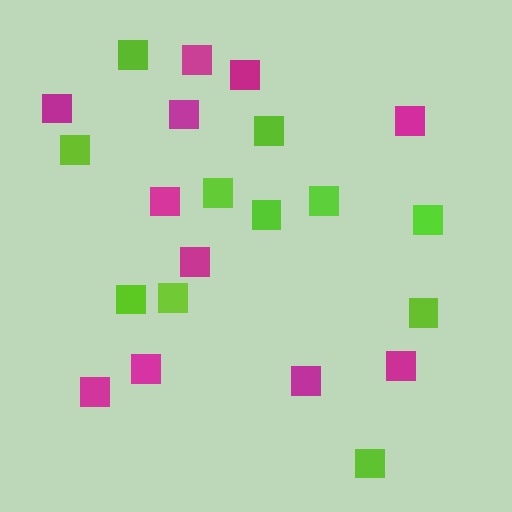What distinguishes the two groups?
There are 2 groups: one group of lime squares (11) and one group of magenta squares (11).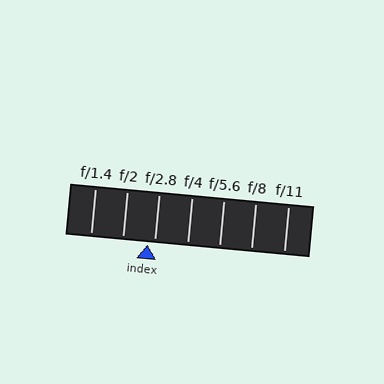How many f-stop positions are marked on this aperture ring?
There are 7 f-stop positions marked.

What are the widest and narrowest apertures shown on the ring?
The widest aperture shown is f/1.4 and the narrowest is f/11.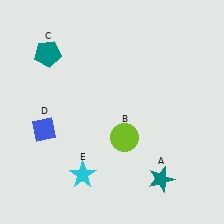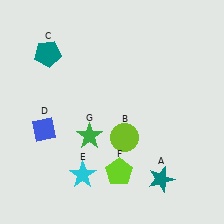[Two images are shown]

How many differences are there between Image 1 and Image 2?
There are 2 differences between the two images.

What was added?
A lime pentagon (F), a green star (G) were added in Image 2.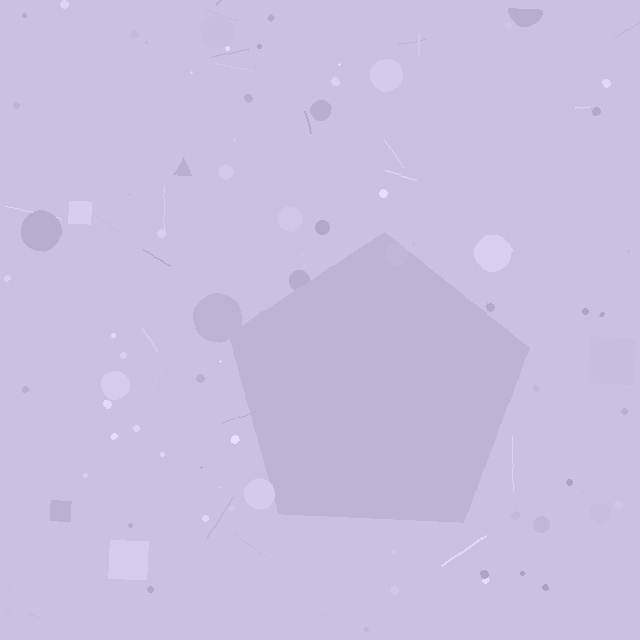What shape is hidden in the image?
A pentagon is hidden in the image.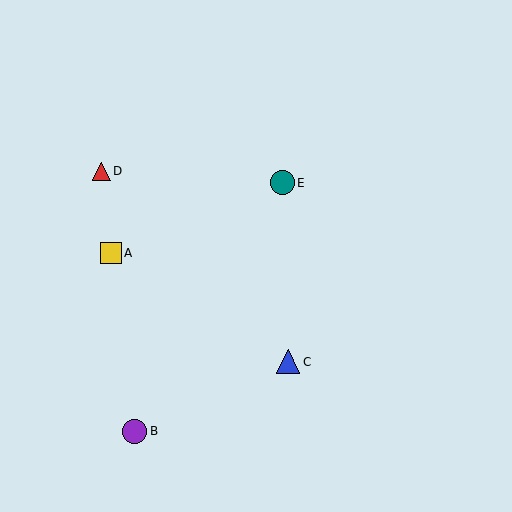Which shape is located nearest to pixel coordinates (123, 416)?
The purple circle (labeled B) at (135, 431) is nearest to that location.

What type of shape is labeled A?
Shape A is a yellow square.